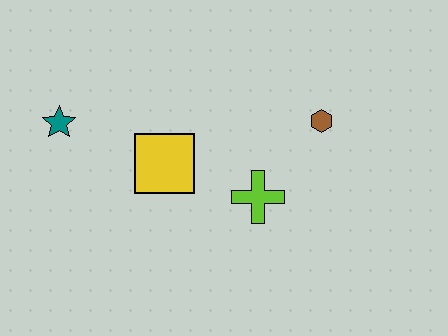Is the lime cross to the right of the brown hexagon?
No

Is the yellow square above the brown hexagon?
No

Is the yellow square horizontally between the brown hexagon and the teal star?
Yes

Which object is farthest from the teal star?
The brown hexagon is farthest from the teal star.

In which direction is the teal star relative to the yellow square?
The teal star is to the left of the yellow square.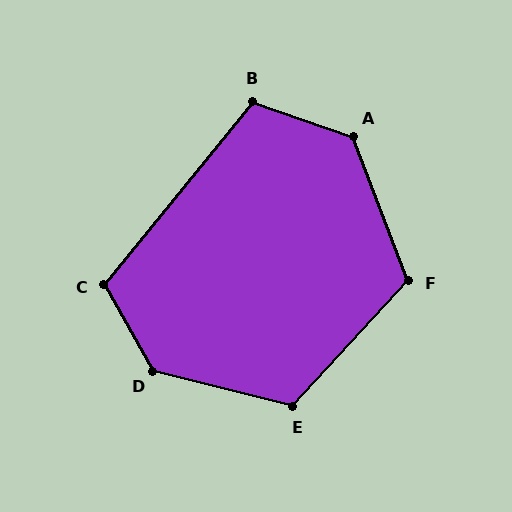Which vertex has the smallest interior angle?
B, at approximately 110 degrees.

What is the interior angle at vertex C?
Approximately 112 degrees (obtuse).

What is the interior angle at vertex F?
Approximately 116 degrees (obtuse).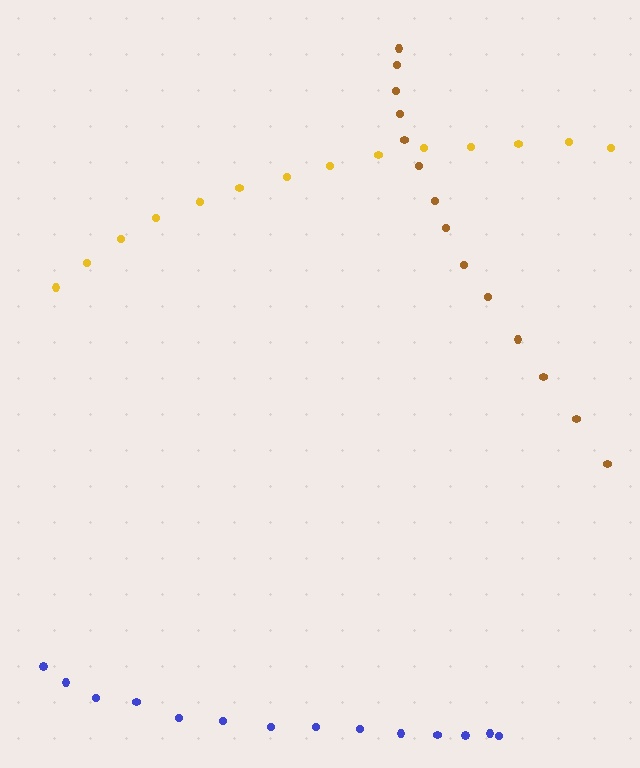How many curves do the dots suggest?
There are 3 distinct paths.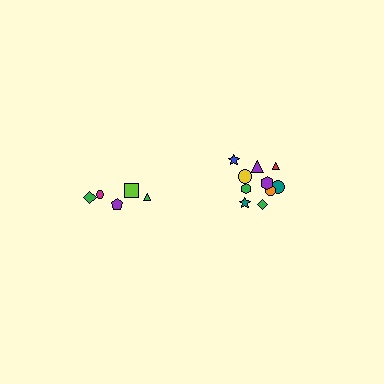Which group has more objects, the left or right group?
The right group.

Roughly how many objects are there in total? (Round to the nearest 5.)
Roughly 15 objects in total.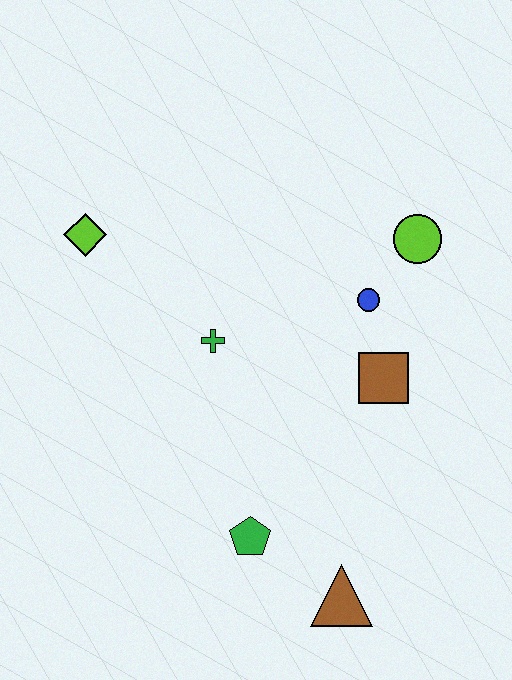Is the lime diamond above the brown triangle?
Yes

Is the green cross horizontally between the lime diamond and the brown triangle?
Yes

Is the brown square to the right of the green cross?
Yes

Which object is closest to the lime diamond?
The green cross is closest to the lime diamond.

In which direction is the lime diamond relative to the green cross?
The lime diamond is to the left of the green cross.